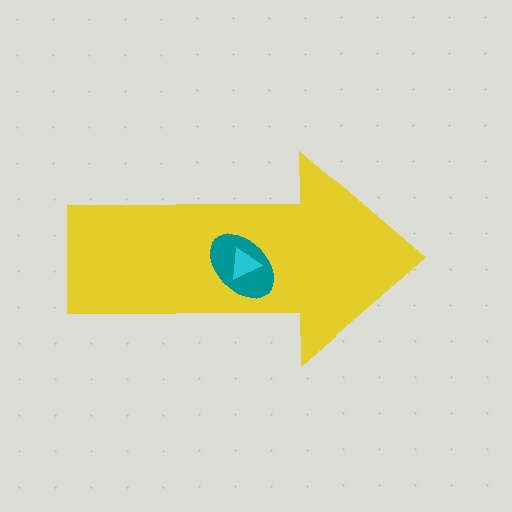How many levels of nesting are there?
3.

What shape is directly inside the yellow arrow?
The teal ellipse.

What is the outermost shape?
The yellow arrow.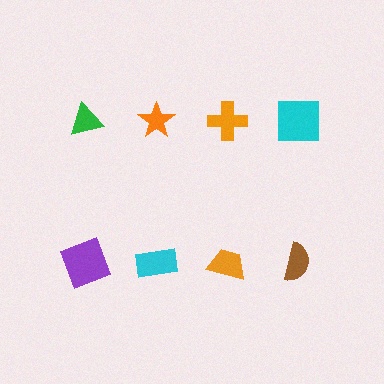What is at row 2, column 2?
A cyan rectangle.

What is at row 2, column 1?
A purple square.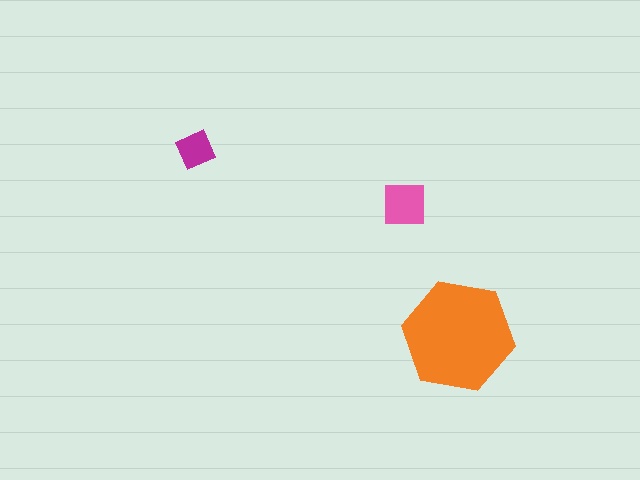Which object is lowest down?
The orange hexagon is bottommost.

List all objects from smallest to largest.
The magenta diamond, the pink square, the orange hexagon.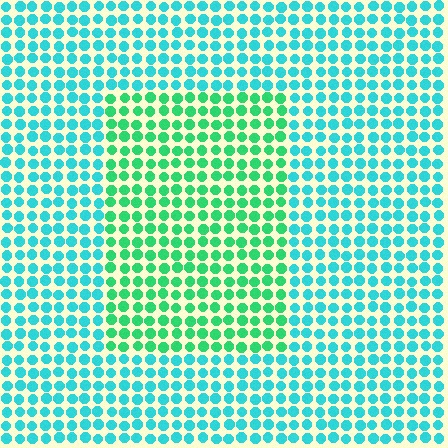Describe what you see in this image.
The image is filled with small cyan elements in a uniform arrangement. A rectangle-shaped region is visible where the elements are tinted to a slightly different hue, forming a subtle color boundary.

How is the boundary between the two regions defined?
The boundary is defined purely by a slight shift in hue (about 37 degrees). Spacing, size, and orientation are identical on both sides.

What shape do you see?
I see a rectangle.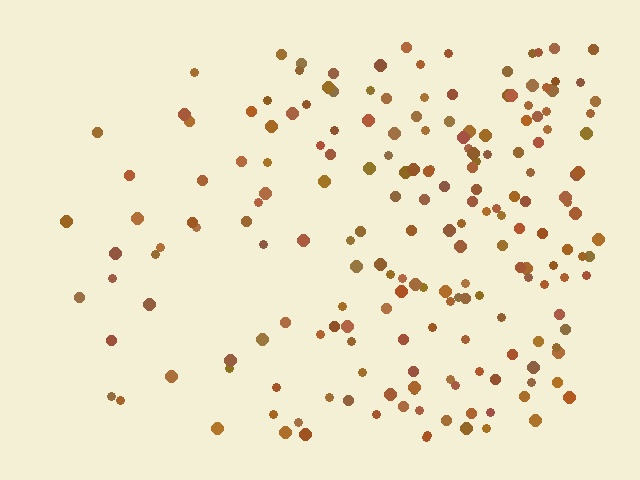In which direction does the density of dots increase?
From left to right, with the right side densest.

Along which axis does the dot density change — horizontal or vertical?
Horizontal.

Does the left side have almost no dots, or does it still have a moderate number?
Still a moderate number, just noticeably fewer than the right.